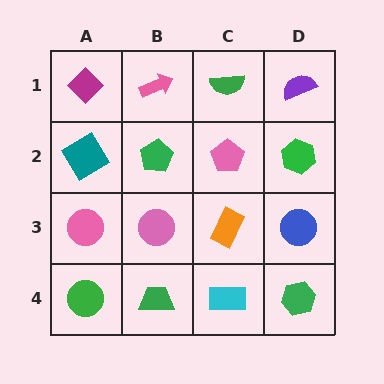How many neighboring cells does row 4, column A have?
2.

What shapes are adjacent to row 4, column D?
A blue circle (row 3, column D), a cyan rectangle (row 4, column C).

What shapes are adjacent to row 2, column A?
A magenta diamond (row 1, column A), a pink circle (row 3, column A), a green pentagon (row 2, column B).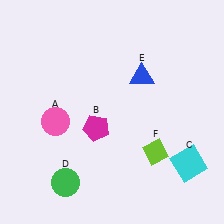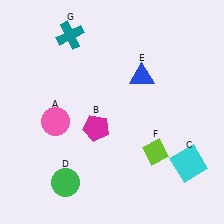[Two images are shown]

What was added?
A teal cross (G) was added in Image 2.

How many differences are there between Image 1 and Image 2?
There is 1 difference between the two images.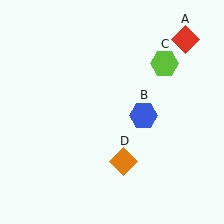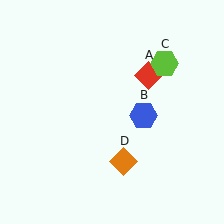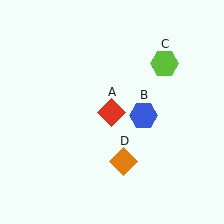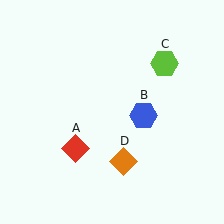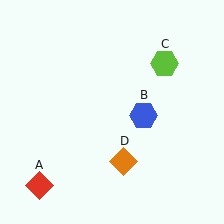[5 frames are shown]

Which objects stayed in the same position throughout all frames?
Blue hexagon (object B) and lime hexagon (object C) and orange diamond (object D) remained stationary.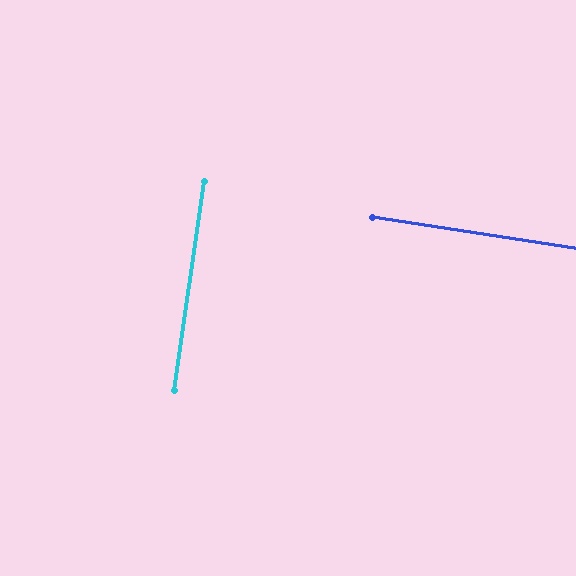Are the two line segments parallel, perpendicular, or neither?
Perpendicular — they meet at approximately 89°.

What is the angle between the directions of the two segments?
Approximately 89 degrees.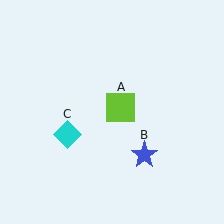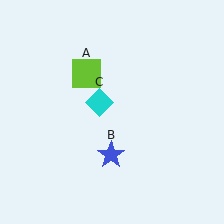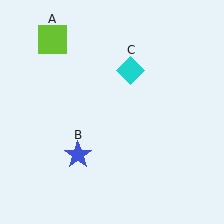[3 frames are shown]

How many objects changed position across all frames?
3 objects changed position: lime square (object A), blue star (object B), cyan diamond (object C).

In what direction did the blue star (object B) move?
The blue star (object B) moved left.